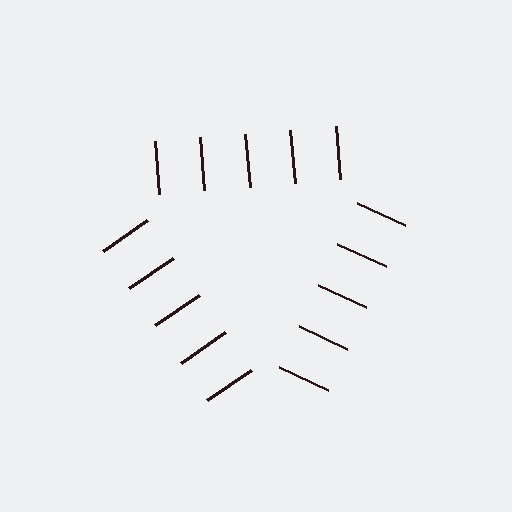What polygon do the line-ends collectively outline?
An illusory triangle — the line segments terminate on its edges but no continuous stroke is drawn.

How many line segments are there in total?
15 — 5 along each of the 3 edges.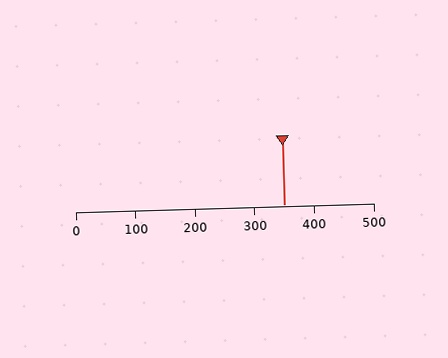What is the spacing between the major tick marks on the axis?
The major ticks are spaced 100 apart.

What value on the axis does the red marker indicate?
The marker indicates approximately 350.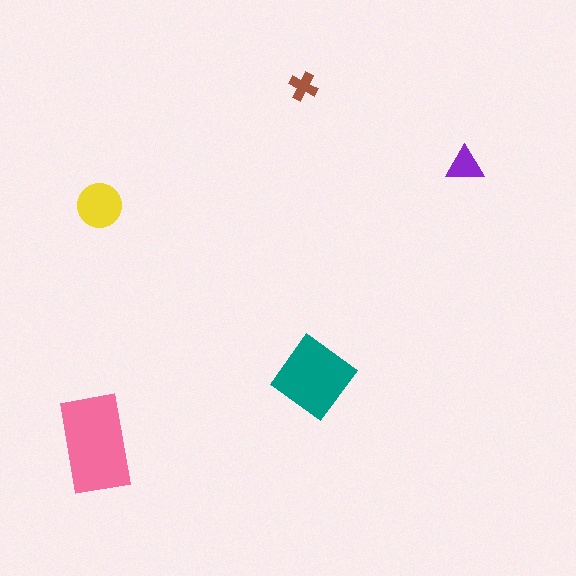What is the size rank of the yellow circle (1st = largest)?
3rd.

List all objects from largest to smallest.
The pink rectangle, the teal diamond, the yellow circle, the purple triangle, the brown cross.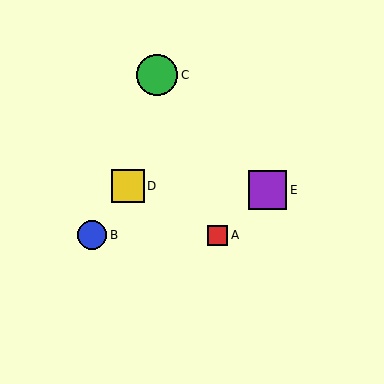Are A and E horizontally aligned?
No, A is at y≈235 and E is at y≈190.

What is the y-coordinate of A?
Object A is at y≈235.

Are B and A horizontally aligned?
Yes, both are at y≈235.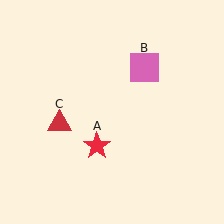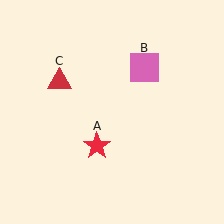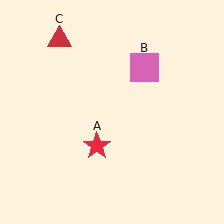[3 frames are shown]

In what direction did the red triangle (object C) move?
The red triangle (object C) moved up.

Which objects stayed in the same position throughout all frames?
Red star (object A) and pink square (object B) remained stationary.